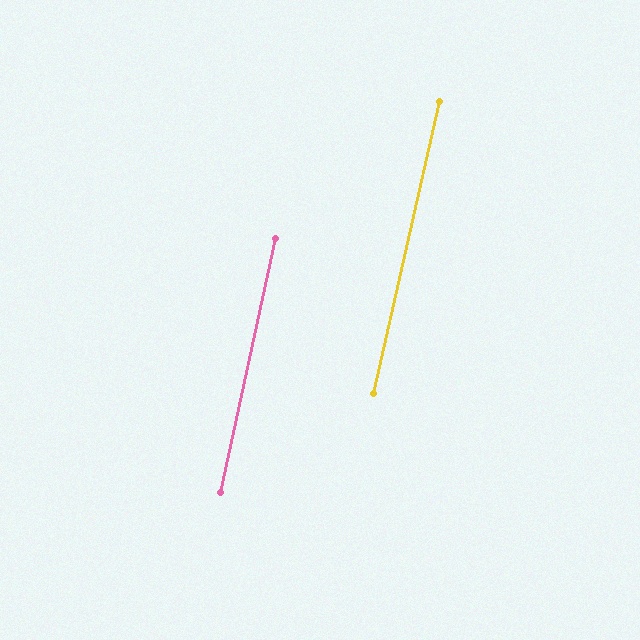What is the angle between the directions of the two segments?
Approximately 1 degree.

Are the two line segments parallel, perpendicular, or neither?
Parallel — their directions differ by only 0.7°.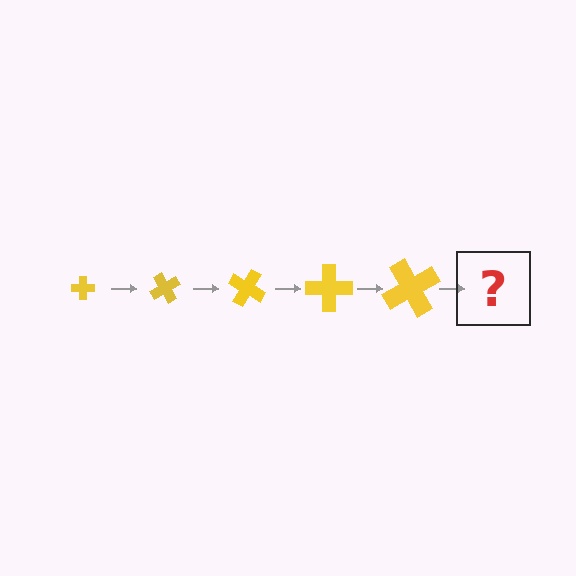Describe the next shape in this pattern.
It should be a cross, larger than the previous one and rotated 300 degrees from the start.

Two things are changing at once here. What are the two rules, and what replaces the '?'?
The two rules are that the cross grows larger each step and it rotates 60 degrees each step. The '?' should be a cross, larger than the previous one and rotated 300 degrees from the start.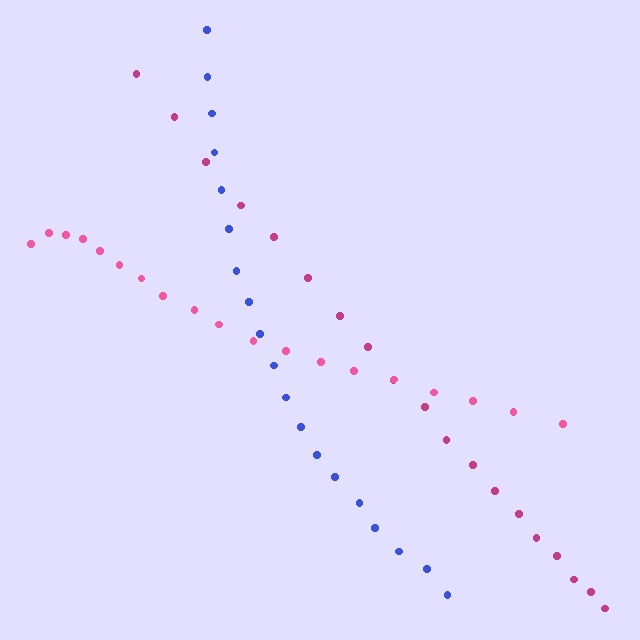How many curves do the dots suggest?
There are 3 distinct paths.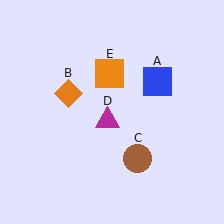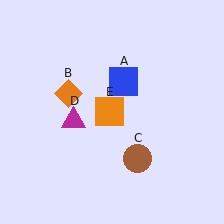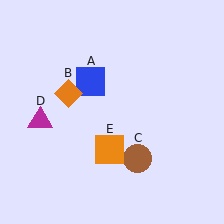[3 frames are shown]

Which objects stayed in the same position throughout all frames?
Orange diamond (object B) and brown circle (object C) remained stationary.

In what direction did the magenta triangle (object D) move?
The magenta triangle (object D) moved left.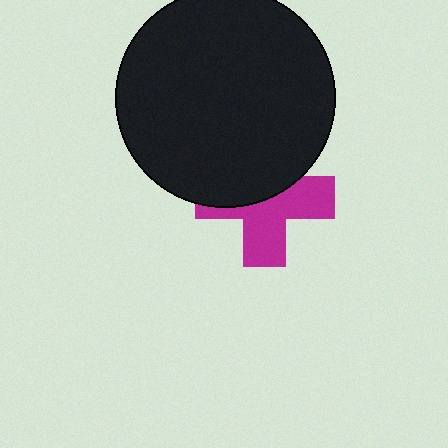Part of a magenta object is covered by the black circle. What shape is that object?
It is a cross.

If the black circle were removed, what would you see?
You would see the complete magenta cross.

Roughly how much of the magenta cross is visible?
About half of it is visible (roughly 54%).